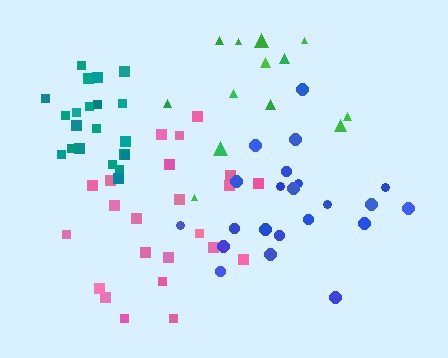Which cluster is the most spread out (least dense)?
Green.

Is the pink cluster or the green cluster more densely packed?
Pink.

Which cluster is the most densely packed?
Teal.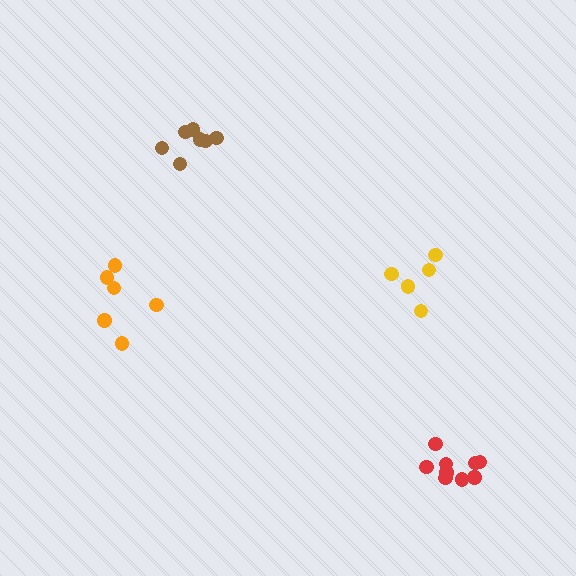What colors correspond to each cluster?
The clusters are colored: brown, red, orange, yellow.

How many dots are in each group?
Group 1: 7 dots, Group 2: 9 dots, Group 3: 6 dots, Group 4: 5 dots (27 total).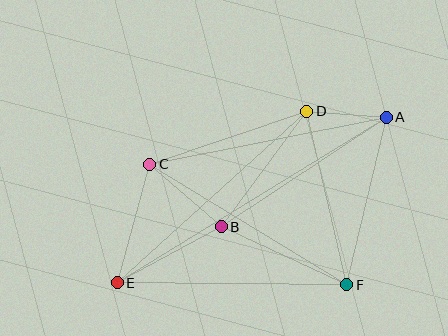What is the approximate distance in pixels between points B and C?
The distance between B and C is approximately 95 pixels.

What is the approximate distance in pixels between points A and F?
The distance between A and F is approximately 172 pixels.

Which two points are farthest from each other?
Points A and E are farthest from each other.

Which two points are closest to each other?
Points A and D are closest to each other.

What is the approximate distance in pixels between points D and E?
The distance between D and E is approximately 256 pixels.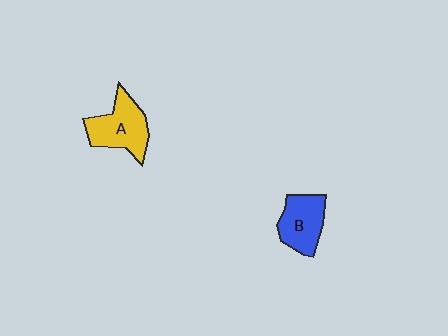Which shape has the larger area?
Shape A (yellow).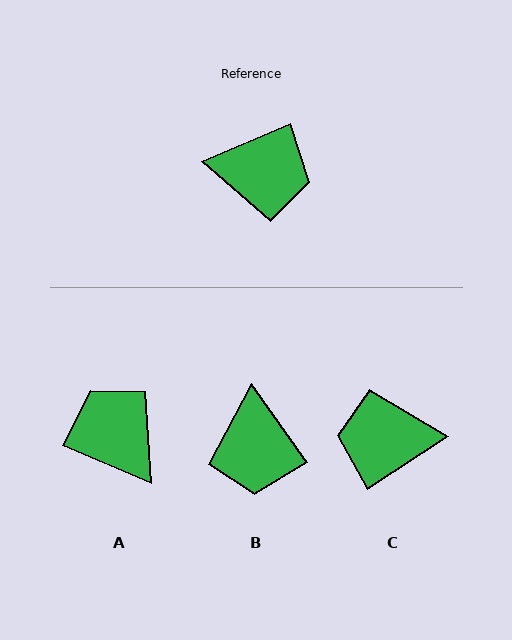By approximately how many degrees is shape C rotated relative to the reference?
Approximately 170 degrees clockwise.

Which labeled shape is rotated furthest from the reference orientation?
C, about 170 degrees away.